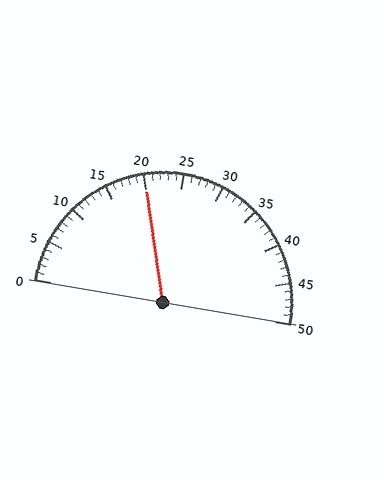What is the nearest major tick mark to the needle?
The nearest major tick mark is 20.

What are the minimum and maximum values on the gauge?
The gauge ranges from 0 to 50.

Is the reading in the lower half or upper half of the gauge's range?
The reading is in the lower half of the range (0 to 50).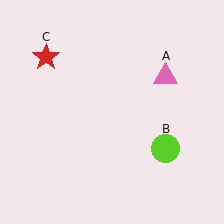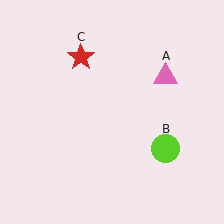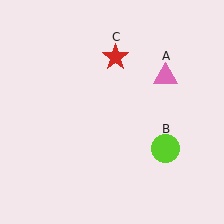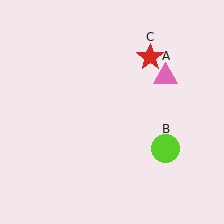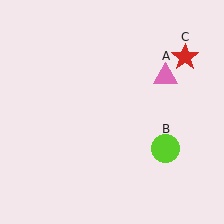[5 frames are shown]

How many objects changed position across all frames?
1 object changed position: red star (object C).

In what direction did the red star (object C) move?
The red star (object C) moved right.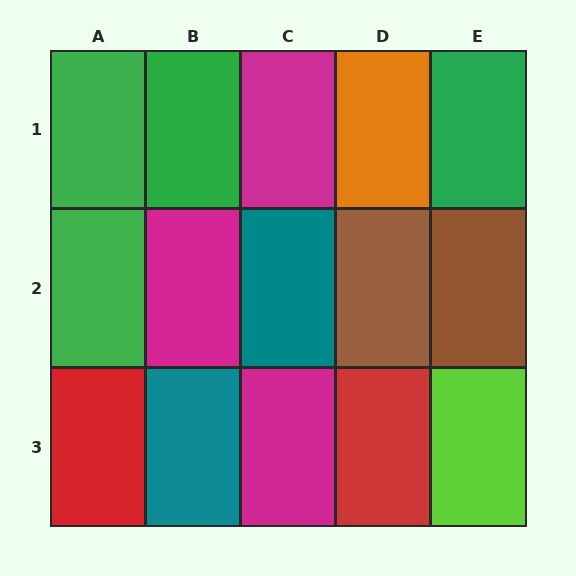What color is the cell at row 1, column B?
Green.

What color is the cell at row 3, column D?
Red.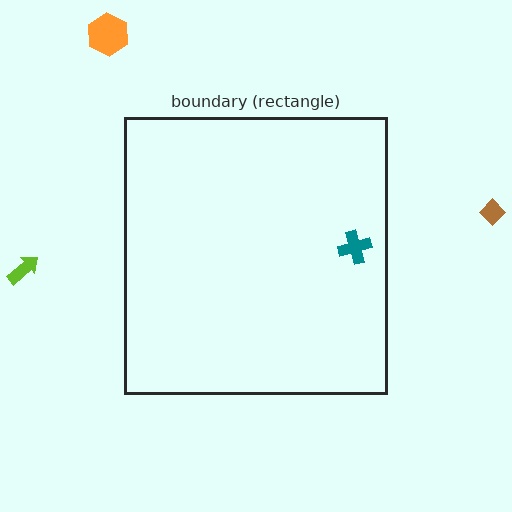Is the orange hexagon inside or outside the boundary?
Outside.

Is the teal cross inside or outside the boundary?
Inside.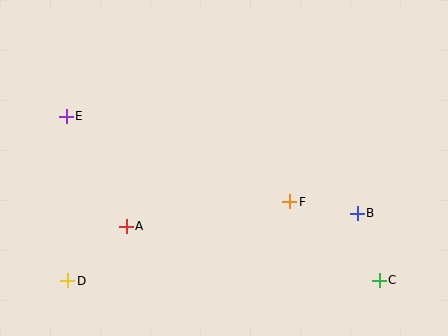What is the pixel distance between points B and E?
The distance between B and E is 307 pixels.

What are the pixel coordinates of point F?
Point F is at (290, 202).